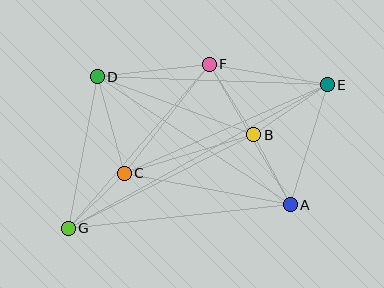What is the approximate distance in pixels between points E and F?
The distance between E and F is approximately 120 pixels.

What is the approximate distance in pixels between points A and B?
The distance between A and B is approximately 79 pixels.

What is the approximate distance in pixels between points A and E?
The distance between A and E is approximately 126 pixels.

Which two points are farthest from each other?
Points E and G are farthest from each other.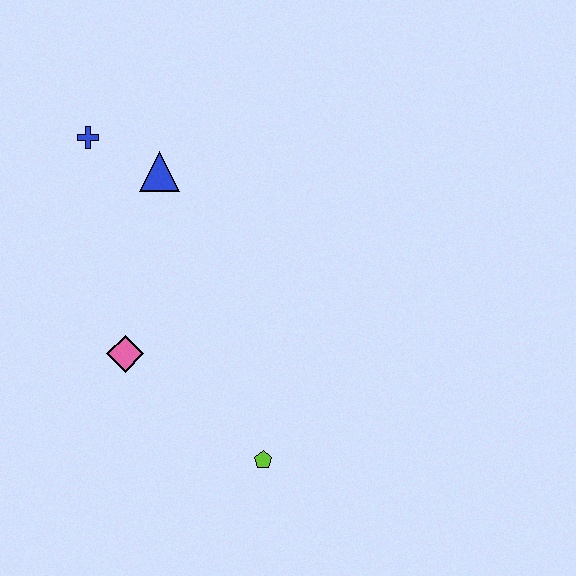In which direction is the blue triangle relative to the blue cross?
The blue triangle is to the right of the blue cross.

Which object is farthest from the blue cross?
The lime pentagon is farthest from the blue cross.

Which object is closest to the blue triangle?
The blue cross is closest to the blue triangle.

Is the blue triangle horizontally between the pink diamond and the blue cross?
No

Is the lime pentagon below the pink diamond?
Yes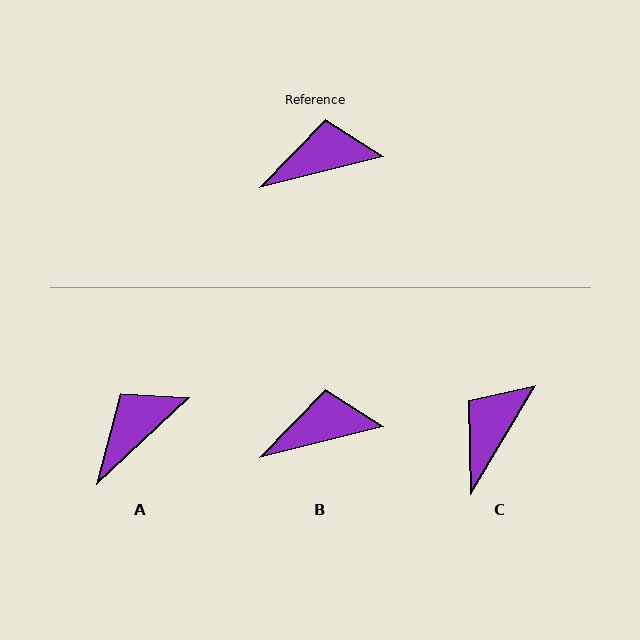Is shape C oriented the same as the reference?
No, it is off by about 45 degrees.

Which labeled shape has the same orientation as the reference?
B.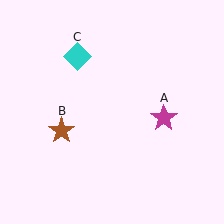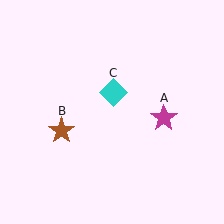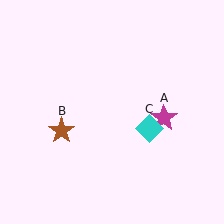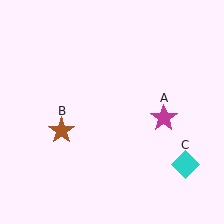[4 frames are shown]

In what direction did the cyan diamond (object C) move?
The cyan diamond (object C) moved down and to the right.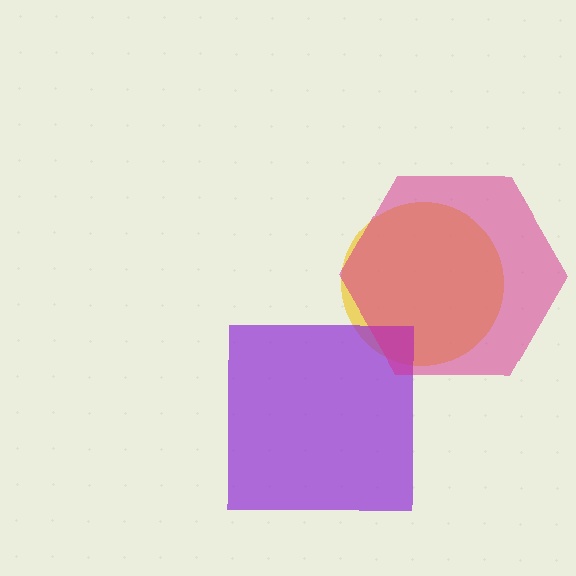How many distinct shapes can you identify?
There are 3 distinct shapes: a yellow circle, a purple square, a magenta hexagon.